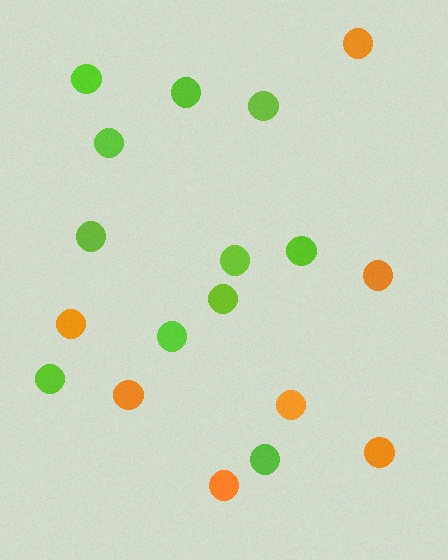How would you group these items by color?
There are 2 groups: one group of lime circles (11) and one group of orange circles (7).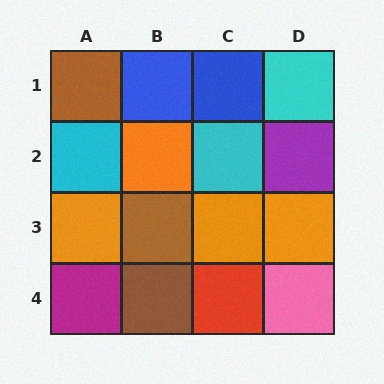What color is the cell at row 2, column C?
Cyan.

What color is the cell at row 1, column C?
Blue.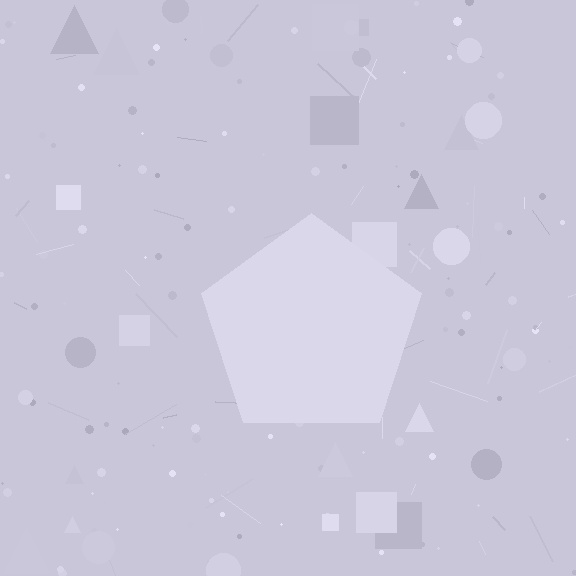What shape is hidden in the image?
A pentagon is hidden in the image.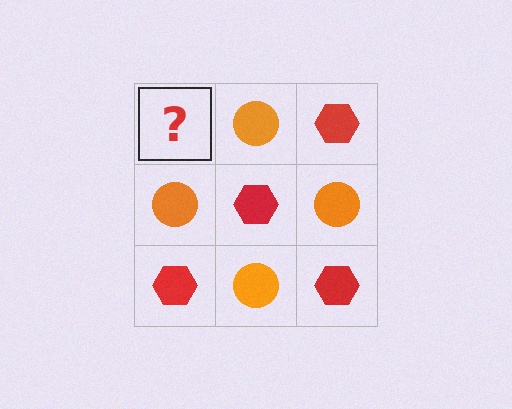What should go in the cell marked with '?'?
The missing cell should contain a red hexagon.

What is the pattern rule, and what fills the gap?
The rule is that it alternates red hexagon and orange circle in a checkerboard pattern. The gap should be filled with a red hexagon.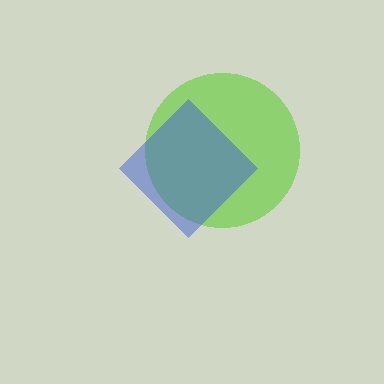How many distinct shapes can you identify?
There are 2 distinct shapes: a lime circle, a blue diamond.